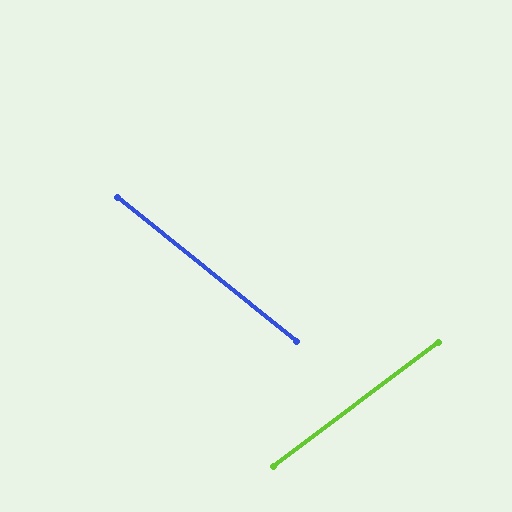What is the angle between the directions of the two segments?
Approximately 76 degrees.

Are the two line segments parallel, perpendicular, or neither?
Neither parallel nor perpendicular — they differ by about 76°.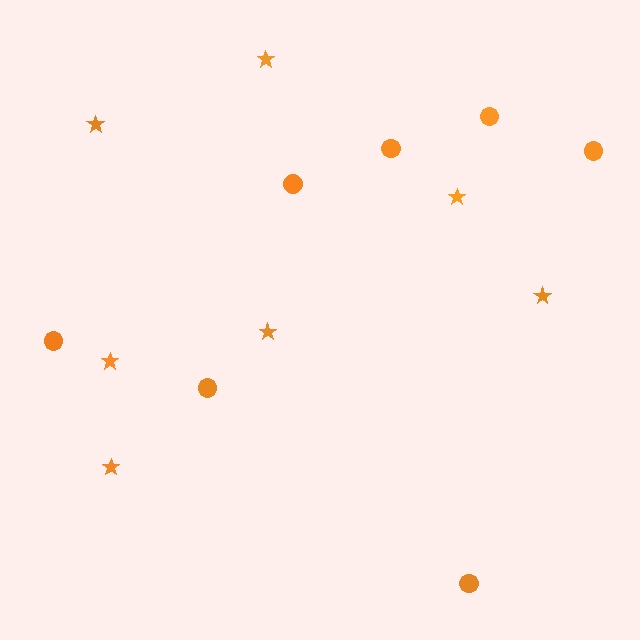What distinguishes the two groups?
There are 2 groups: one group of stars (7) and one group of circles (7).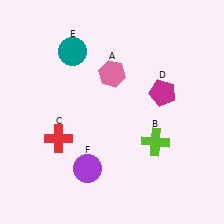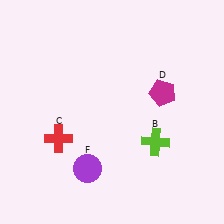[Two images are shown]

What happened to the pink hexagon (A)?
The pink hexagon (A) was removed in Image 2. It was in the top-right area of Image 1.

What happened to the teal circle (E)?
The teal circle (E) was removed in Image 2. It was in the top-left area of Image 1.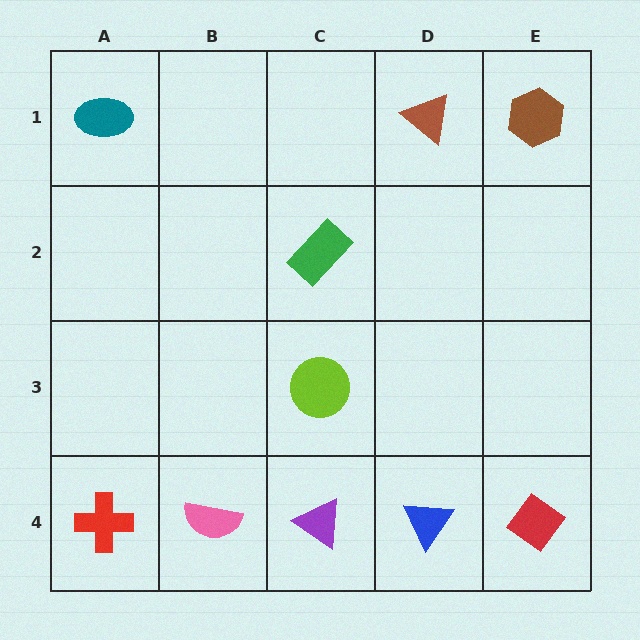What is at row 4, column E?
A red diamond.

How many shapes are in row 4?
5 shapes.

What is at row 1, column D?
A brown triangle.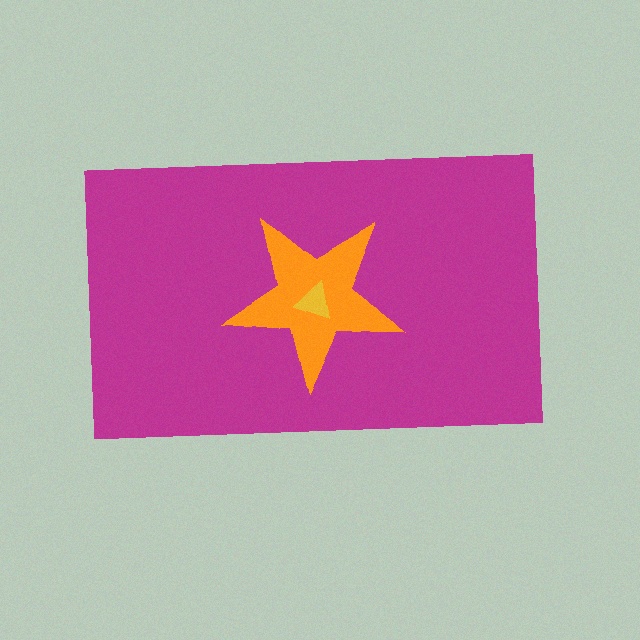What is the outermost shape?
The magenta rectangle.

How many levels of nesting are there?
3.